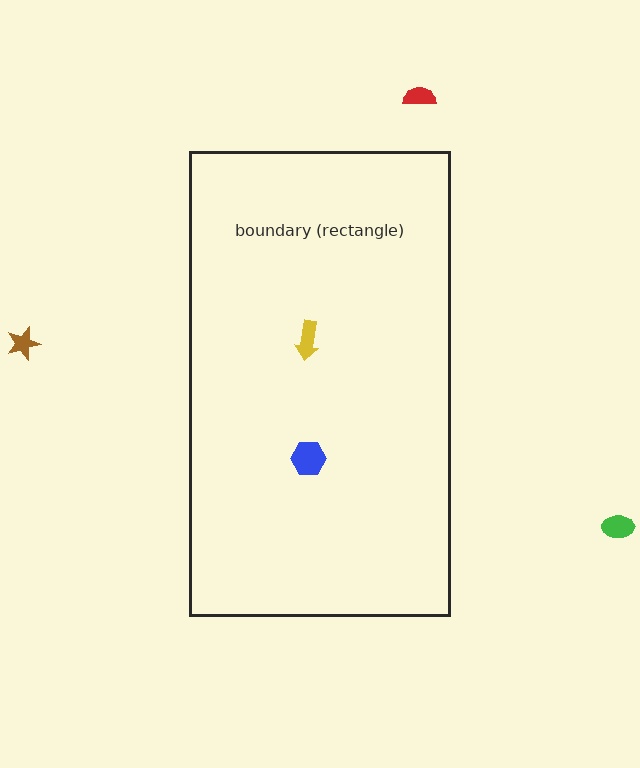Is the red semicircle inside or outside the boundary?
Outside.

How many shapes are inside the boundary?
2 inside, 3 outside.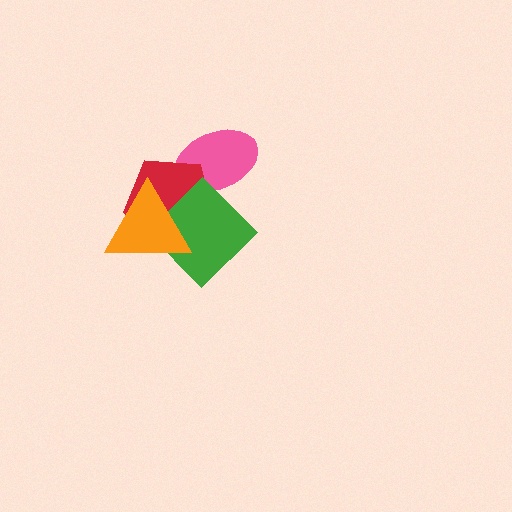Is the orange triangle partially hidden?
No, no other shape covers it.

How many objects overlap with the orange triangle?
2 objects overlap with the orange triangle.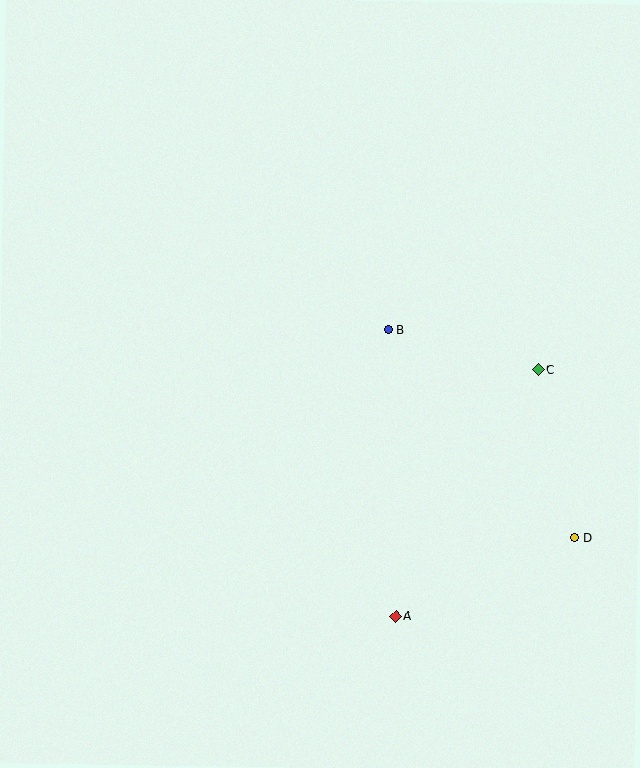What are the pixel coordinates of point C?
Point C is at (538, 370).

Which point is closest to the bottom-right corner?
Point D is closest to the bottom-right corner.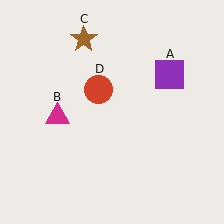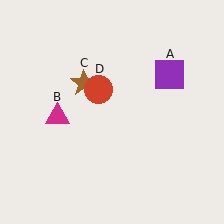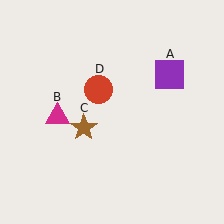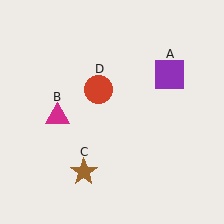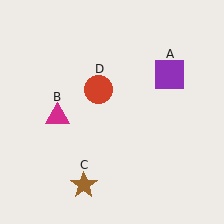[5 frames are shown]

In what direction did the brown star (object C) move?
The brown star (object C) moved down.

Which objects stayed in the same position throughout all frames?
Purple square (object A) and magenta triangle (object B) and red circle (object D) remained stationary.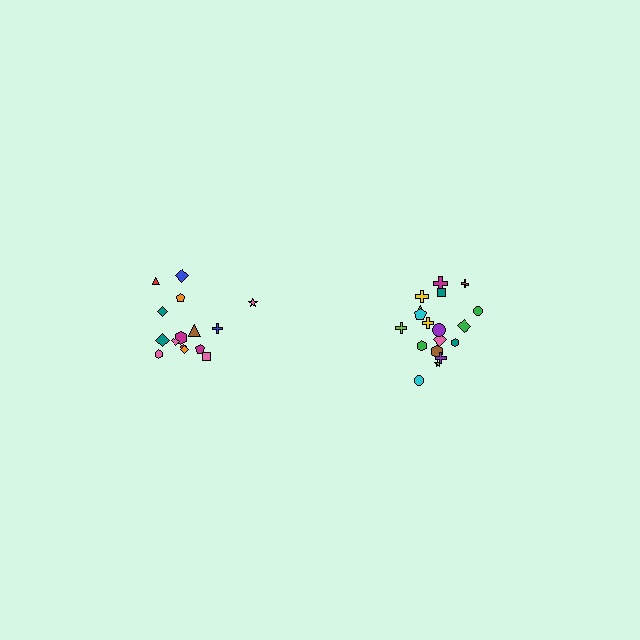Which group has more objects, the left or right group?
The right group.